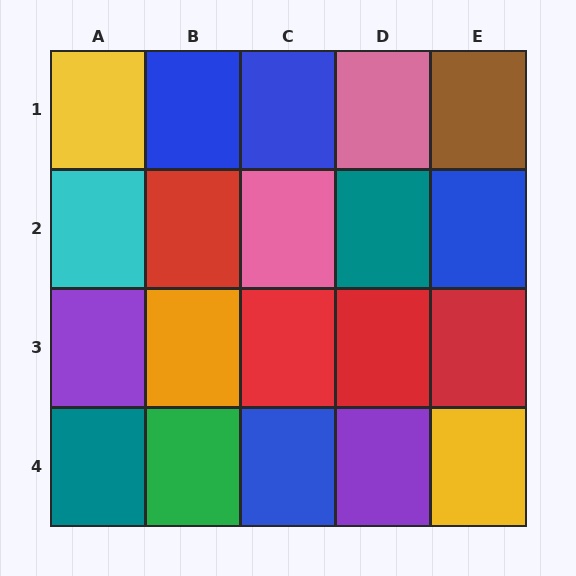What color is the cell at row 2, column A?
Cyan.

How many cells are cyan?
1 cell is cyan.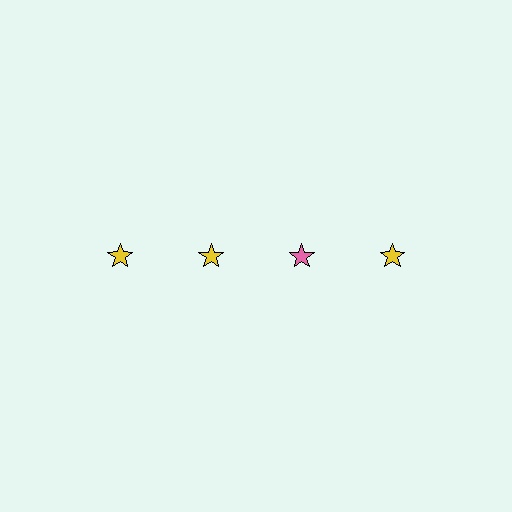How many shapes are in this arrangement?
There are 4 shapes arranged in a grid pattern.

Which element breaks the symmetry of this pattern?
The pink star in the top row, center column breaks the symmetry. All other shapes are yellow stars.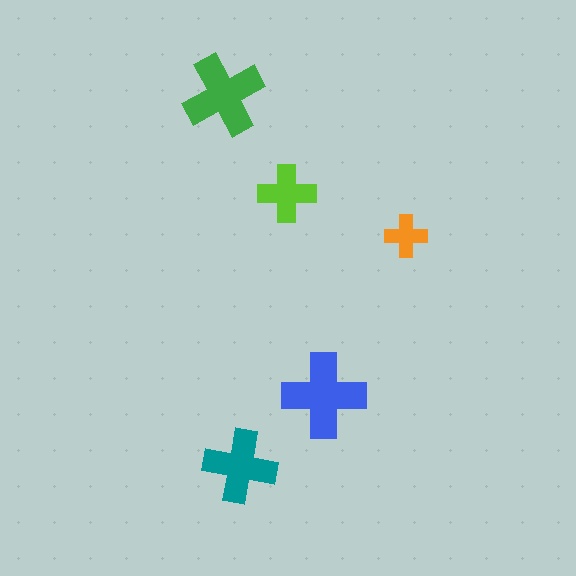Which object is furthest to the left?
The green cross is leftmost.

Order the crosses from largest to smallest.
the blue one, the green one, the teal one, the lime one, the orange one.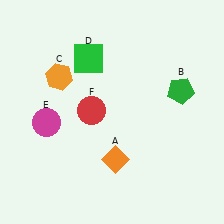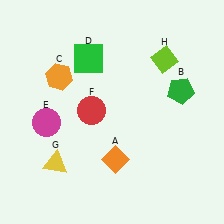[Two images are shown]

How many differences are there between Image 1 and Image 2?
There are 2 differences between the two images.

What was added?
A yellow triangle (G), a lime diamond (H) were added in Image 2.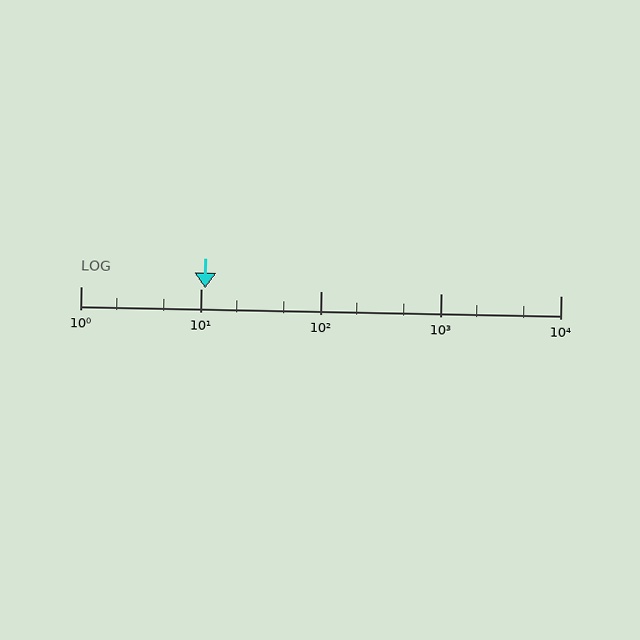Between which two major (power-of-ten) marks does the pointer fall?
The pointer is between 10 and 100.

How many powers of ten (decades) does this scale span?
The scale spans 4 decades, from 1 to 10000.